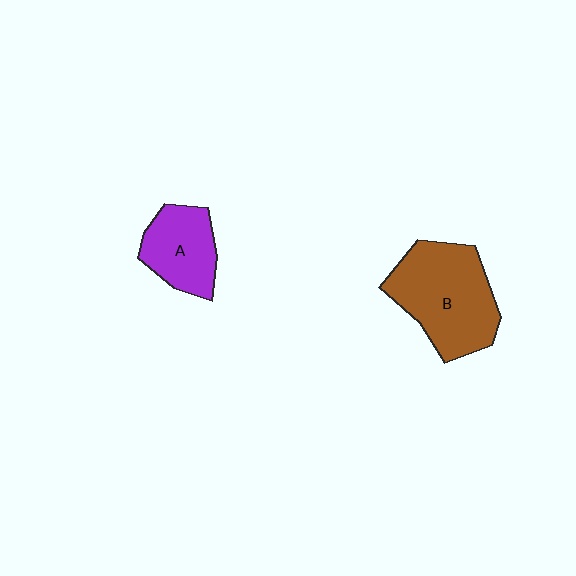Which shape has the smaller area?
Shape A (purple).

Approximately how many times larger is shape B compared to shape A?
Approximately 1.7 times.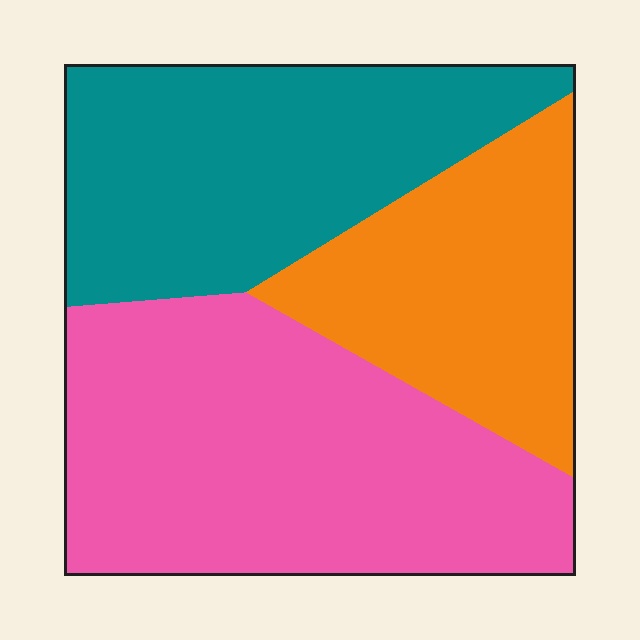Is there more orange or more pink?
Pink.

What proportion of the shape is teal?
Teal covers around 30% of the shape.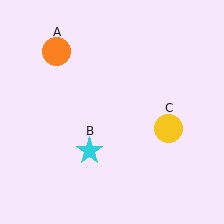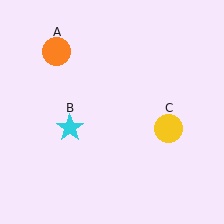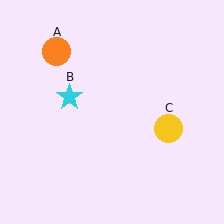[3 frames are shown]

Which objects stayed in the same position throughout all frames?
Orange circle (object A) and yellow circle (object C) remained stationary.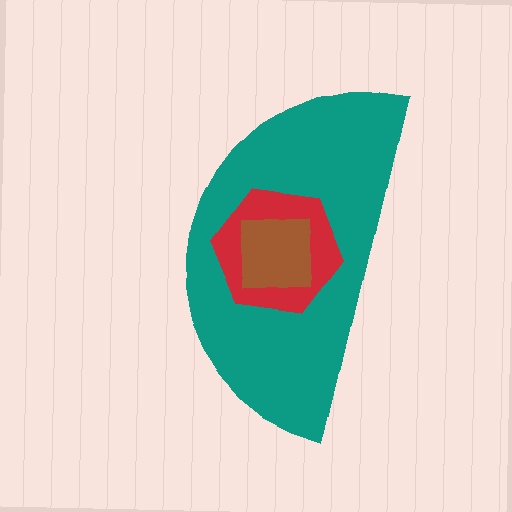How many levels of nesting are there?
3.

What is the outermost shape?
The teal semicircle.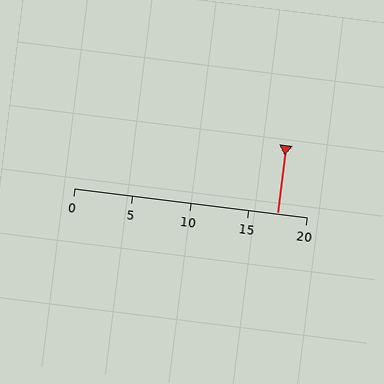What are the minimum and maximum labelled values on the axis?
The axis runs from 0 to 20.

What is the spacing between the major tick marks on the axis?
The major ticks are spaced 5 apart.